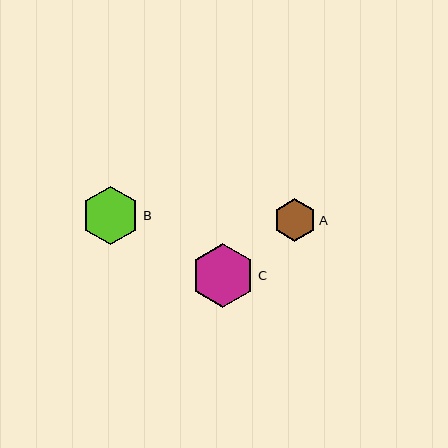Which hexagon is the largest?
Hexagon C is the largest with a size of approximately 64 pixels.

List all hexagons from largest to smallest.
From largest to smallest: C, B, A.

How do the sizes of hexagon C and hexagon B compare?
Hexagon C and hexagon B are approximately the same size.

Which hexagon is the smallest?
Hexagon A is the smallest with a size of approximately 43 pixels.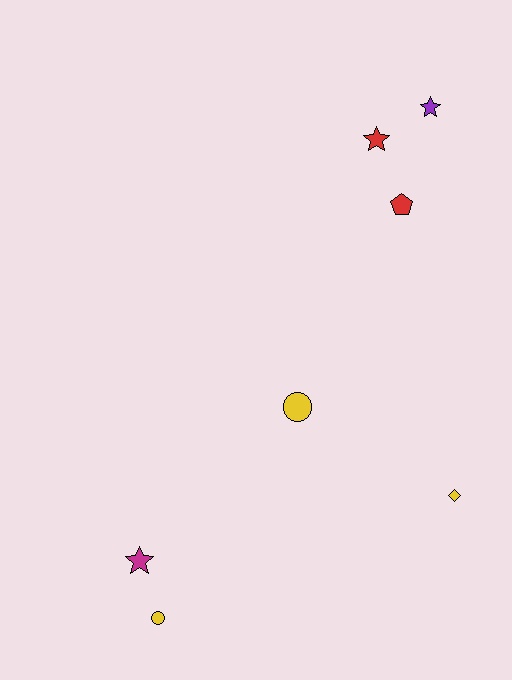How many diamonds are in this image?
There is 1 diamond.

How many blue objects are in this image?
There are no blue objects.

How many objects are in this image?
There are 7 objects.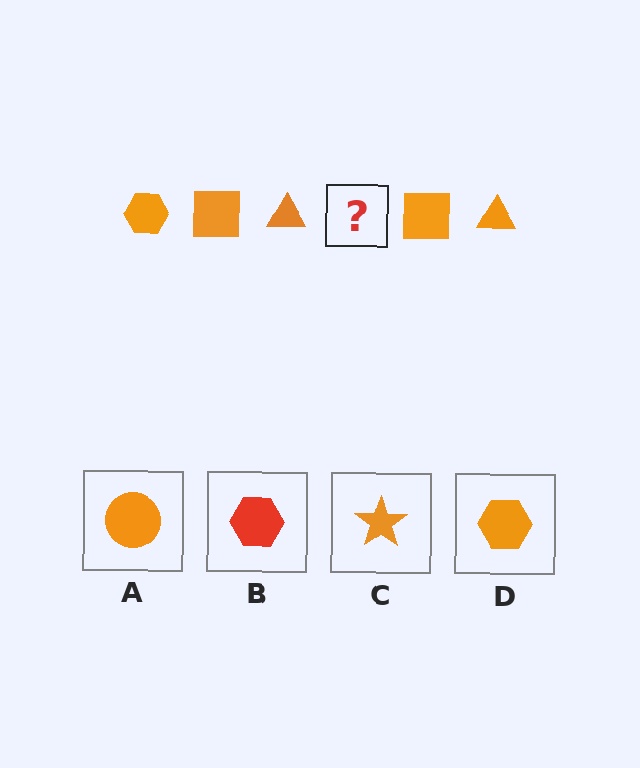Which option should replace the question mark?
Option D.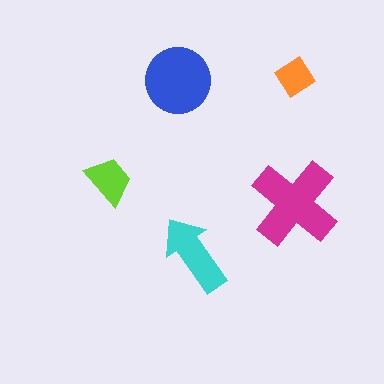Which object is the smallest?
The orange diamond.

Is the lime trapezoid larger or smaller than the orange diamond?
Larger.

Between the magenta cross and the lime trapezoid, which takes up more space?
The magenta cross.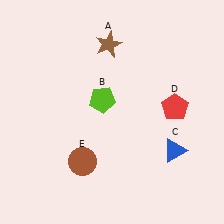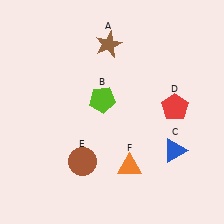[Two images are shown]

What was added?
An orange triangle (F) was added in Image 2.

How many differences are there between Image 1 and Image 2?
There is 1 difference between the two images.